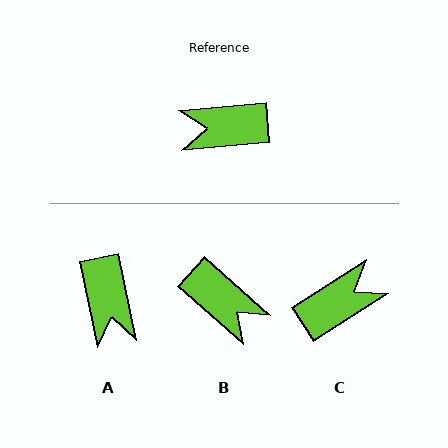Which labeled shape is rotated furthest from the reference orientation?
C, about 153 degrees away.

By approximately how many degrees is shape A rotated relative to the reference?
Approximately 96 degrees counter-clockwise.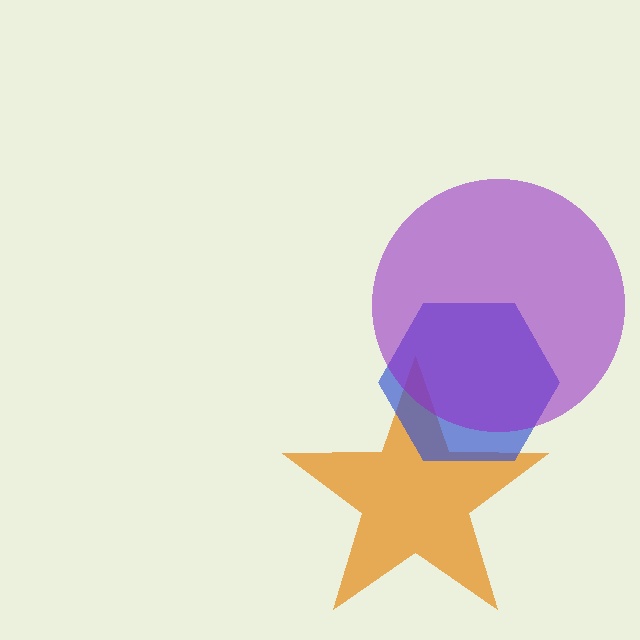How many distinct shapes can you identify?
There are 3 distinct shapes: an orange star, a blue hexagon, a purple circle.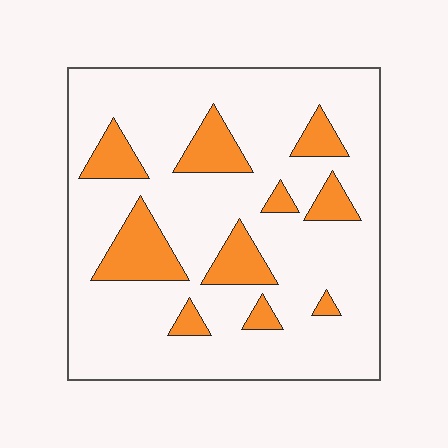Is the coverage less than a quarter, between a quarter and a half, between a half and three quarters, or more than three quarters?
Less than a quarter.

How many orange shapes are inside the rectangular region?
10.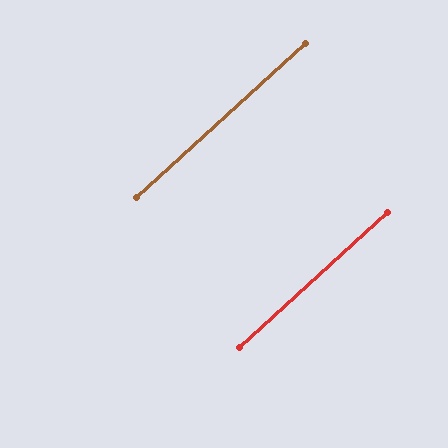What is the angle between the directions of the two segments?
Approximately 0 degrees.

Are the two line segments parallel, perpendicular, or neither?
Parallel — their directions differ by only 0.1°.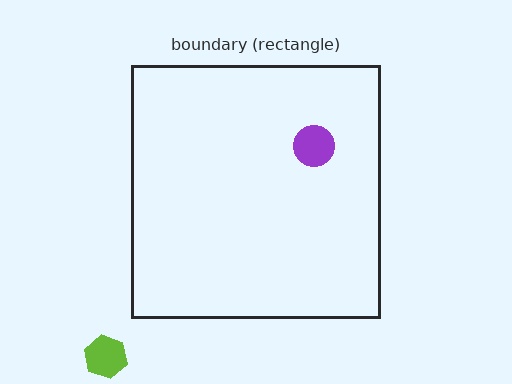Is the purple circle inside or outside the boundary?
Inside.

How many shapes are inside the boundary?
1 inside, 1 outside.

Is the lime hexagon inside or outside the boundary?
Outside.